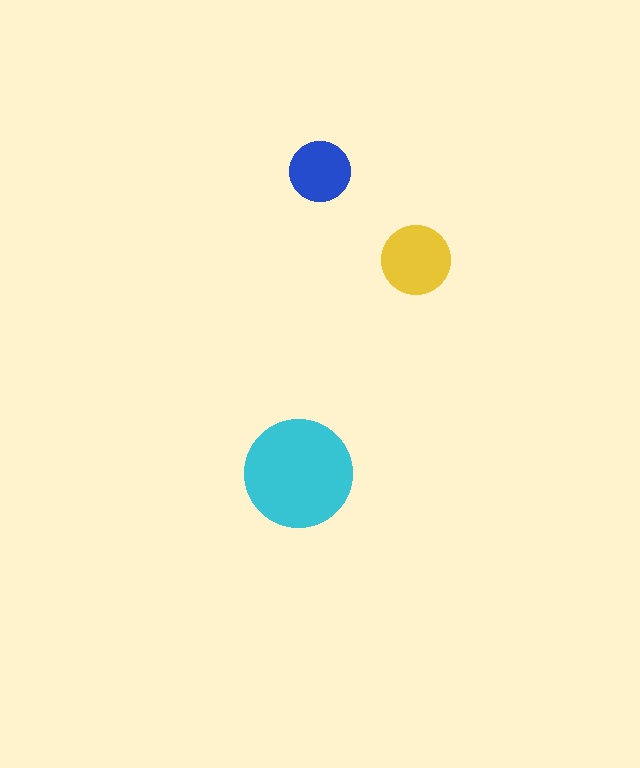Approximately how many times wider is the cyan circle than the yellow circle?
About 1.5 times wider.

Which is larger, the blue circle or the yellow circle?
The yellow one.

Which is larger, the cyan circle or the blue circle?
The cyan one.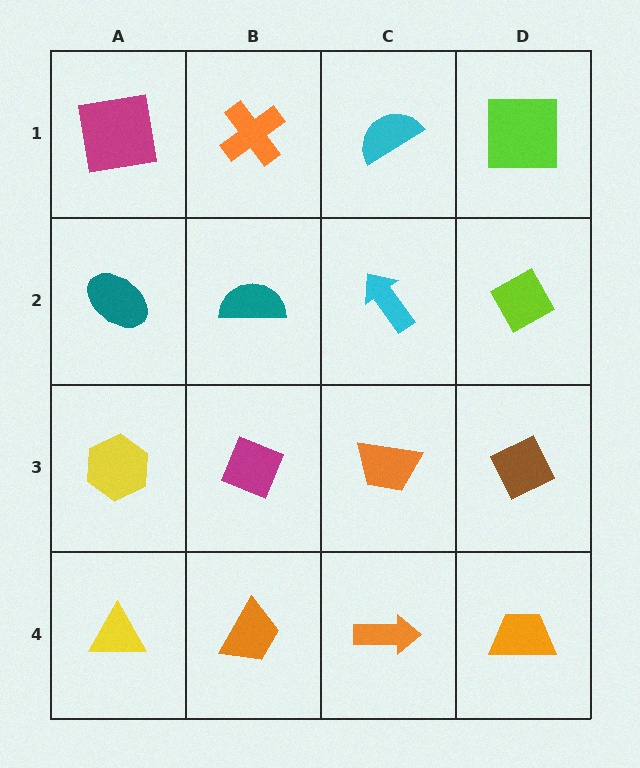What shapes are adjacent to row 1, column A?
A teal ellipse (row 2, column A), an orange cross (row 1, column B).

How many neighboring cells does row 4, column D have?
2.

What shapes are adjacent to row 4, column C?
An orange trapezoid (row 3, column C), an orange trapezoid (row 4, column B), an orange trapezoid (row 4, column D).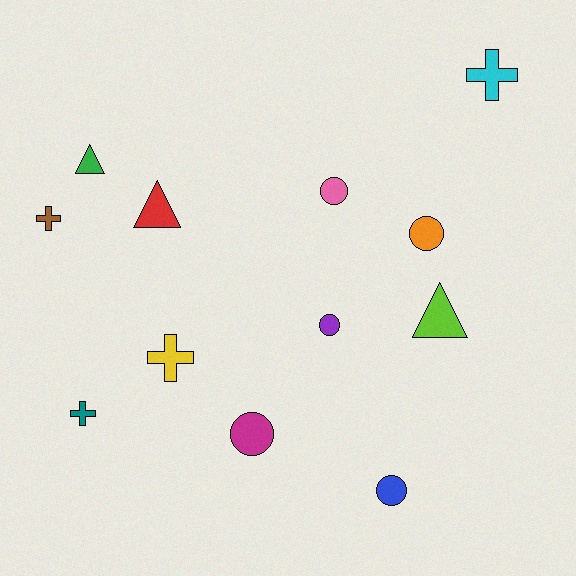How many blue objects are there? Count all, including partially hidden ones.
There is 1 blue object.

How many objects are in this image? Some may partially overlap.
There are 12 objects.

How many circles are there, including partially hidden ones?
There are 5 circles.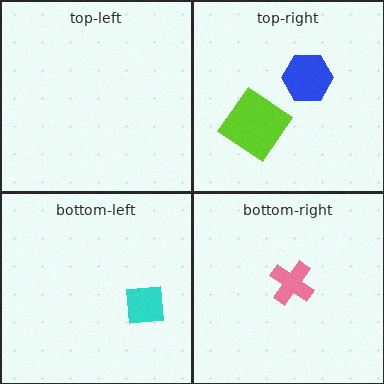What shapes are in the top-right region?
The lime diamond, the blue hexagon.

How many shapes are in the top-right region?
2.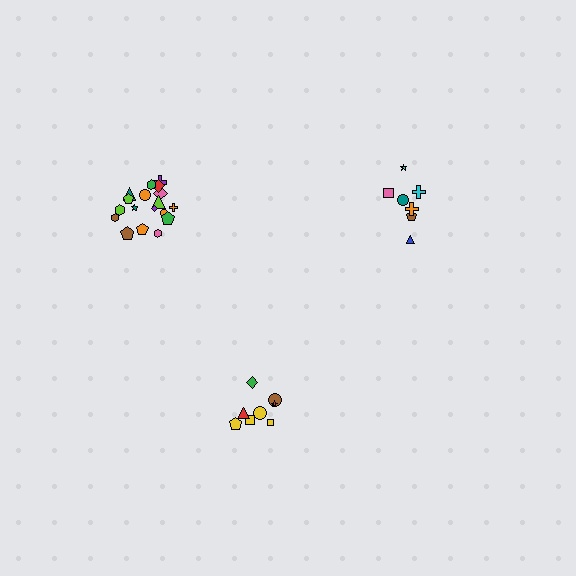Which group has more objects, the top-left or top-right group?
The top-left group.